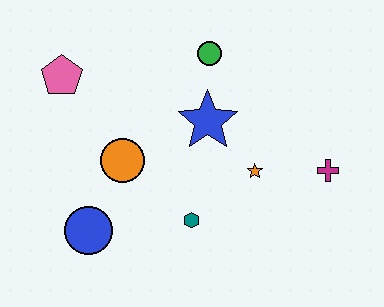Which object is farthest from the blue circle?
The magenta cross is farthest from the blue circle.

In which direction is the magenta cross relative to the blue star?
The magenta cross is to the right of the blue star.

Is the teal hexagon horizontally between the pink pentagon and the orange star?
Yes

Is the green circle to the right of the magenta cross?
No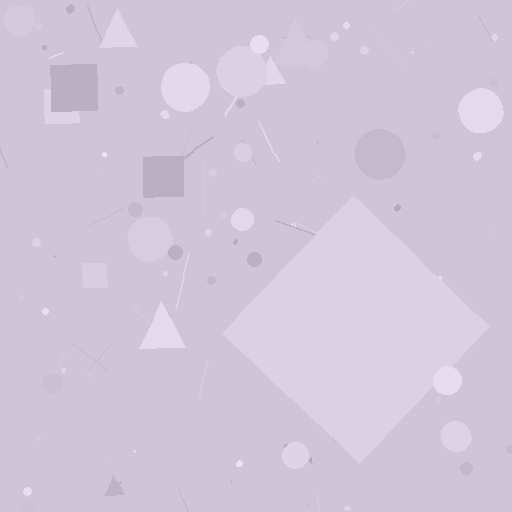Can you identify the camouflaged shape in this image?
The camouflaged shape is a diamond.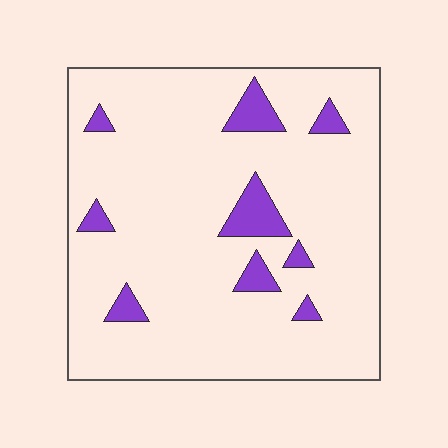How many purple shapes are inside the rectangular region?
9.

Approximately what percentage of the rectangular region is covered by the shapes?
Approximately 10%.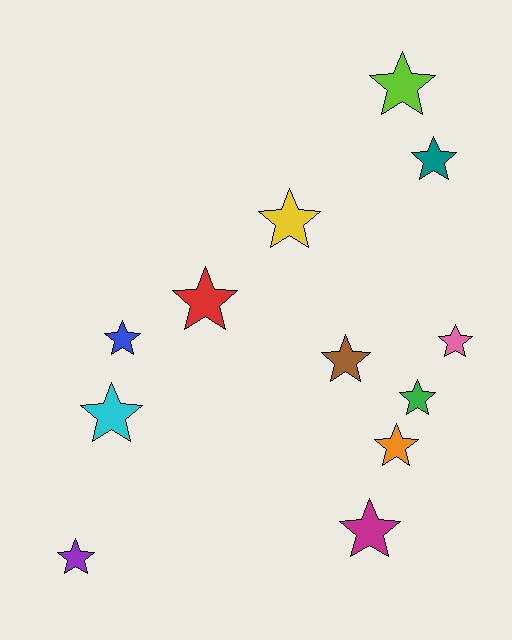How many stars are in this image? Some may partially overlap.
There are 12 stars.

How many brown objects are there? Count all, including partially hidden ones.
There is 1 brown object.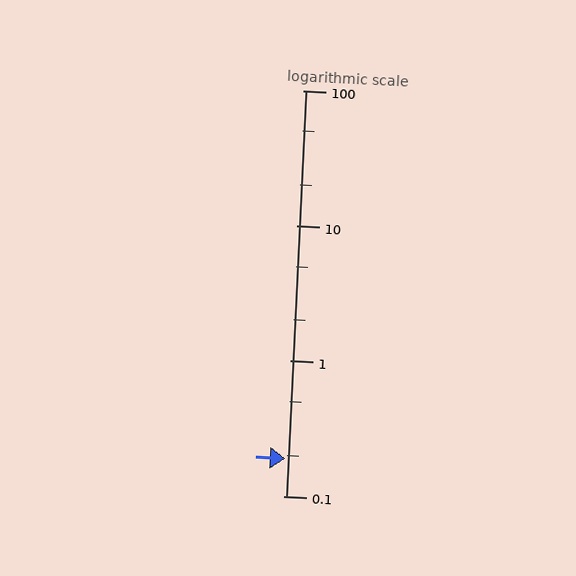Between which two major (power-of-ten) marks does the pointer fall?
The pointer is between 0.1 and 1.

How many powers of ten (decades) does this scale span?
The scale spans 3 decades, from 0.1 to 100.